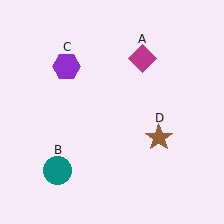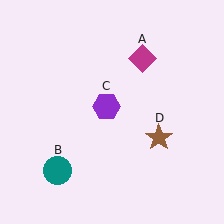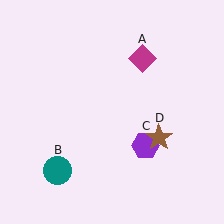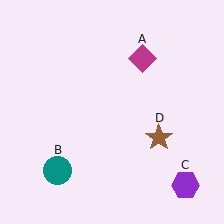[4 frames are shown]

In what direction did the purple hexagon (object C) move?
The purple hexagon (object C) moved down and to the right.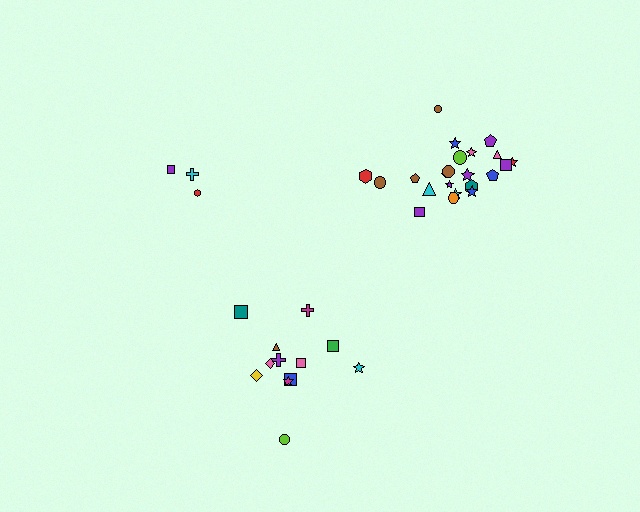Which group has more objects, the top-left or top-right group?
The top-right group.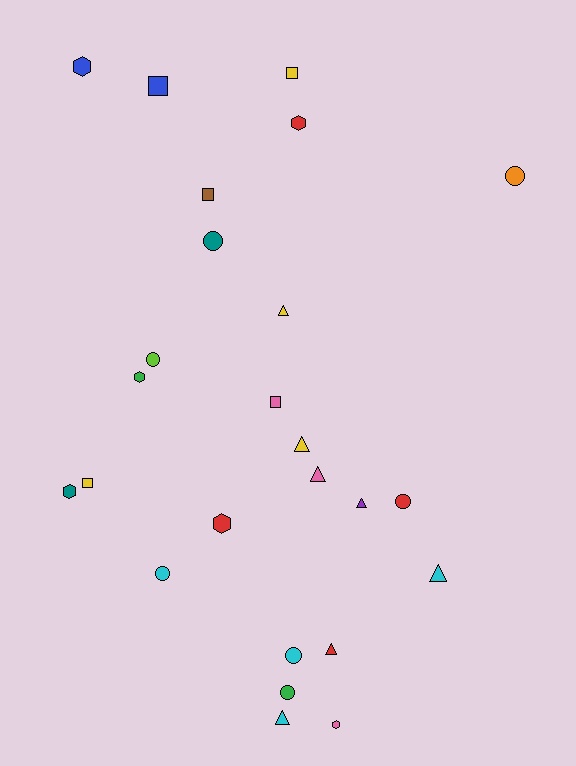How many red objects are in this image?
There are 4 red objects.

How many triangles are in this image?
There are 7 triangles.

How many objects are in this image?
There are 25 objects.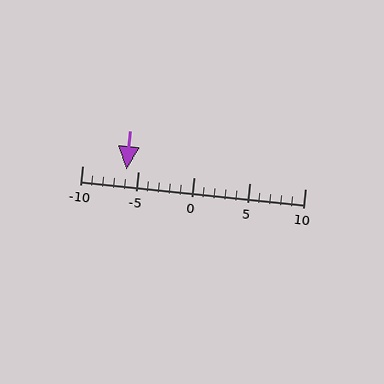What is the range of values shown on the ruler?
The ruler shows values from -10 to 10.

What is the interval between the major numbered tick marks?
The major tick marks are spaced 5 units apart.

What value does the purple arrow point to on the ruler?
The purple arrow points to approximately -6.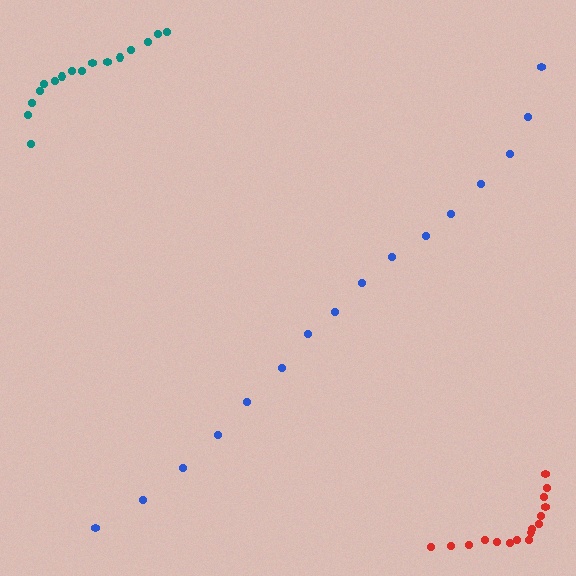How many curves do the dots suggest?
There are 3 distinct paths.